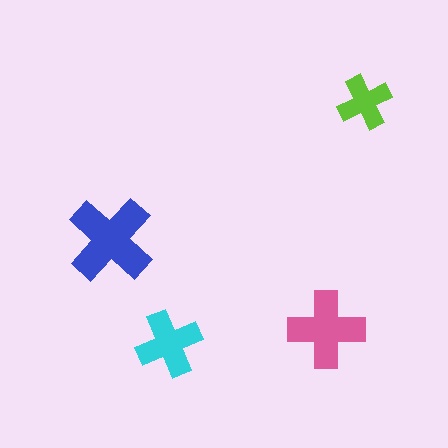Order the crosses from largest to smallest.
the blue one, the pink one, the cyan one, the lime one.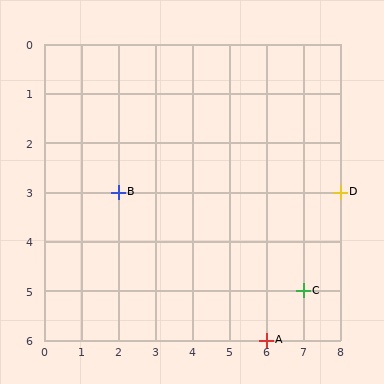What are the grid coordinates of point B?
Point B is at grid coordinates (2, 3).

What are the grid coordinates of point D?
Point D is at grid coordinates (8, 3).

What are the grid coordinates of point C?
Point C is at grid coordinates (7, 5).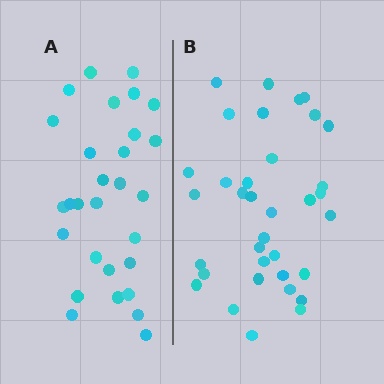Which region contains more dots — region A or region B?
Region B (the right region) has more dots.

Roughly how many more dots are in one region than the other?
Region B has about 6 more dots than region A.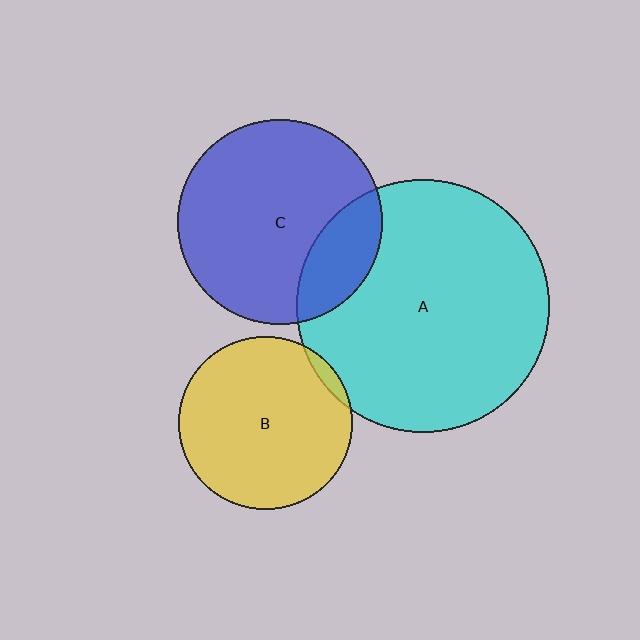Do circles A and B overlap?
Yes.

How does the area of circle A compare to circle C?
Approximately 1.5 times.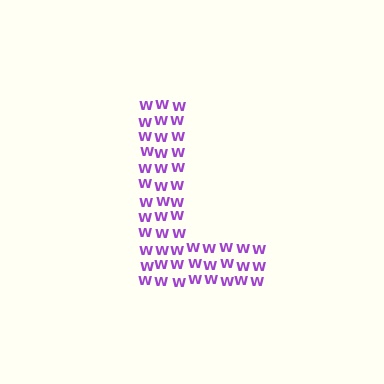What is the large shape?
The large shape is the letter L.